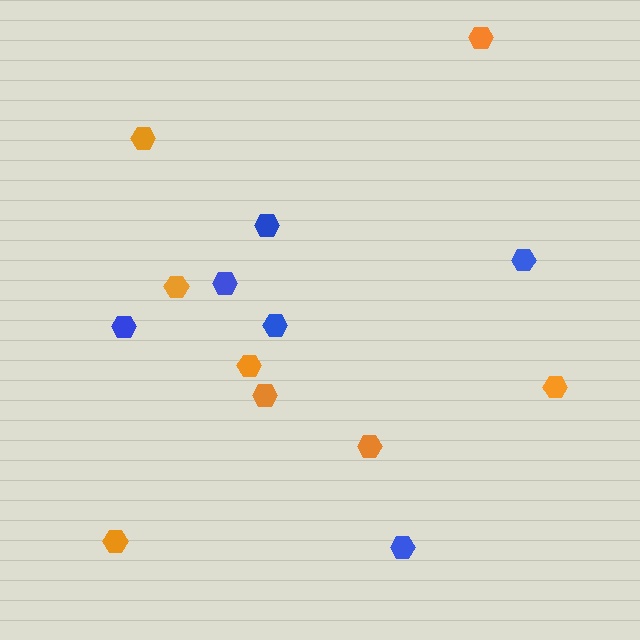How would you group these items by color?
There are 2 groups: one group of blue hexagons (6) and one group of orange hexagons (8).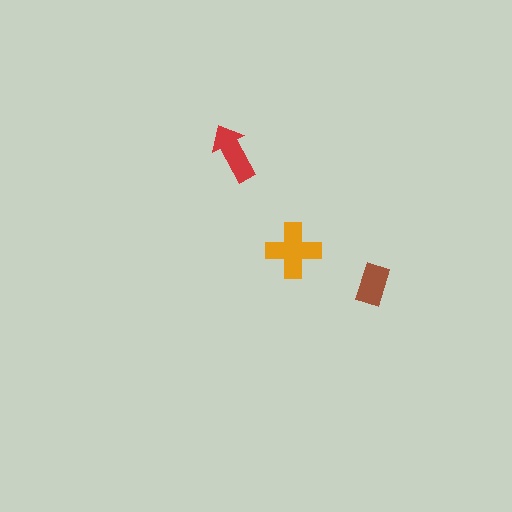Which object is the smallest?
The brown rectangle.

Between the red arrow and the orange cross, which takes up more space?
The orange cross.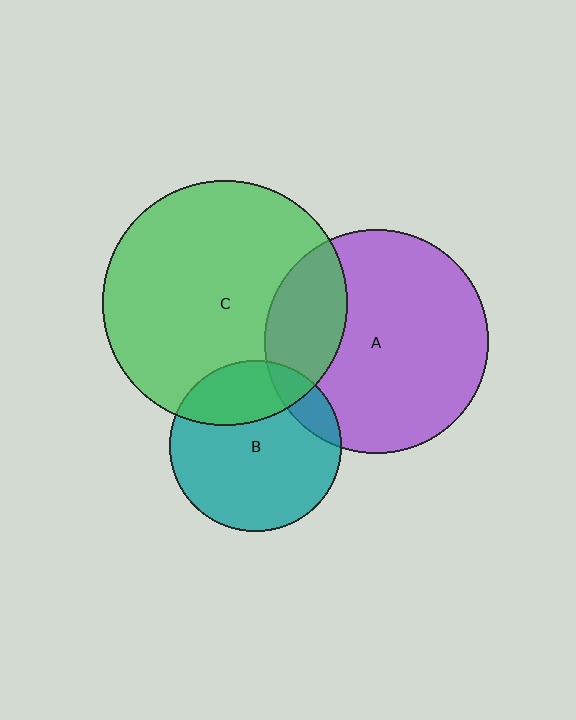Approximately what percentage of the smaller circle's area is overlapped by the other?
Approximately 25%.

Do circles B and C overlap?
Yes.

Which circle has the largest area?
Circle C (green).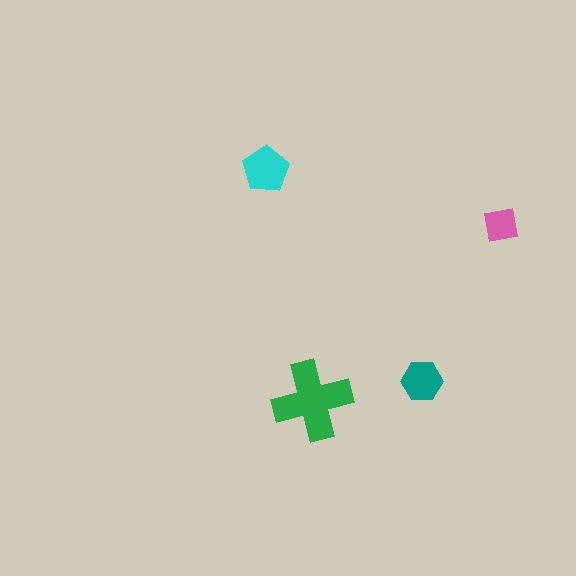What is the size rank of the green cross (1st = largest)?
1st.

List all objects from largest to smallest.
The green cross, the cyan pentagon, the teal hexagon, the pink square.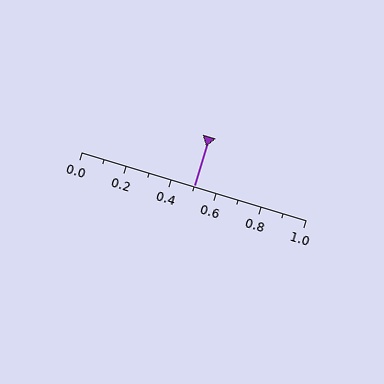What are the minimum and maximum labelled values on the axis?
The axis runs from 0.0 to 1.0.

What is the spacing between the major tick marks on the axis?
The major ticks are spaced 0.2 apart.